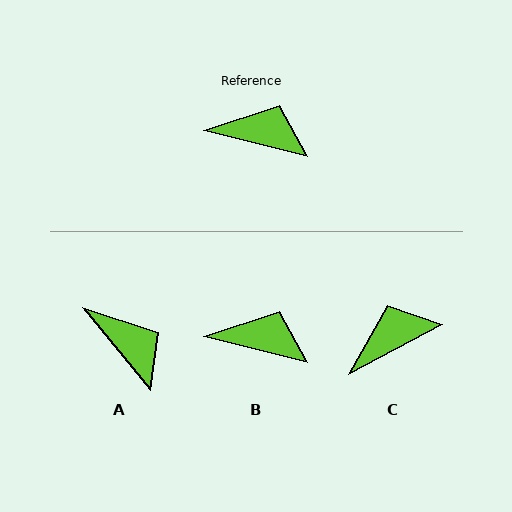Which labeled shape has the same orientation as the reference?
B.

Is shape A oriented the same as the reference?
No, it is off by about 37 degrees.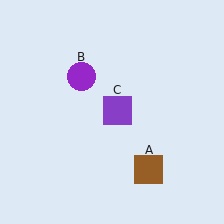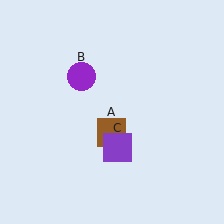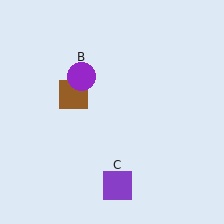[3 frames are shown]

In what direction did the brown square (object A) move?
The brown square (object A) moved up and to the left.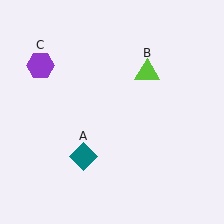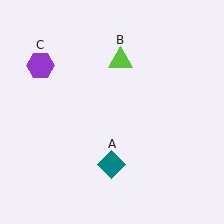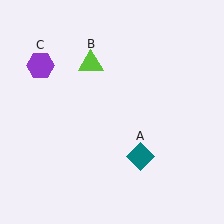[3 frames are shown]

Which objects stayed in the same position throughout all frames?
Purple hexagon (object C) remained stationary.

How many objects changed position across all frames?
2 objects changed position: teal diamond (object A), lime triangle (object B).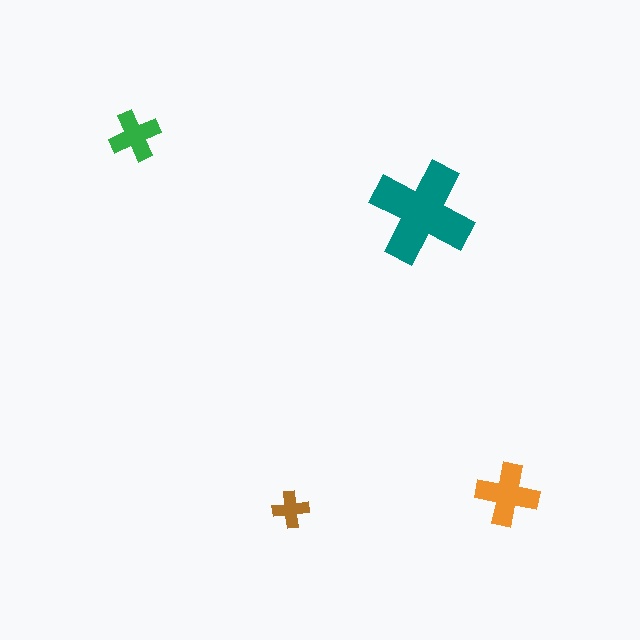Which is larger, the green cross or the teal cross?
The teal one.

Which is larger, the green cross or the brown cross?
The green one.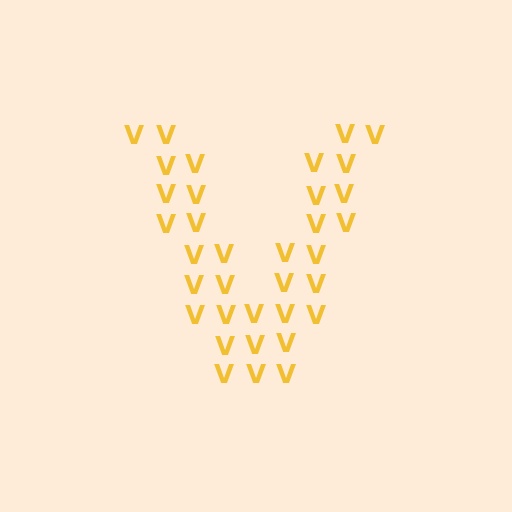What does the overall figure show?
The overall figure shows the letter V.